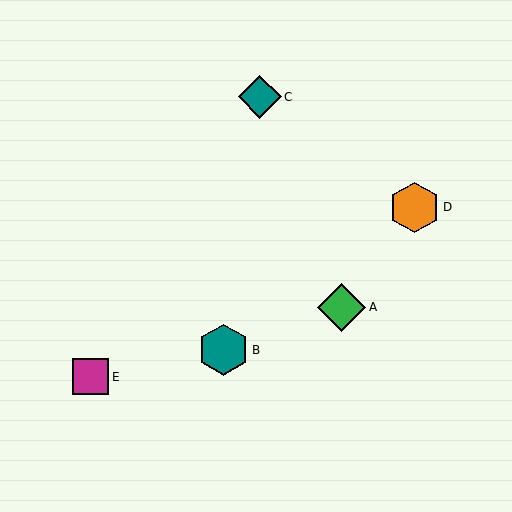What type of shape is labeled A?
Shape A is a green diamond.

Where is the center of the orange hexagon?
The center of the orange hexagon is at (415, 207).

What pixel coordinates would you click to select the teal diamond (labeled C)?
Click at (260, 97) to select the teal diamond C.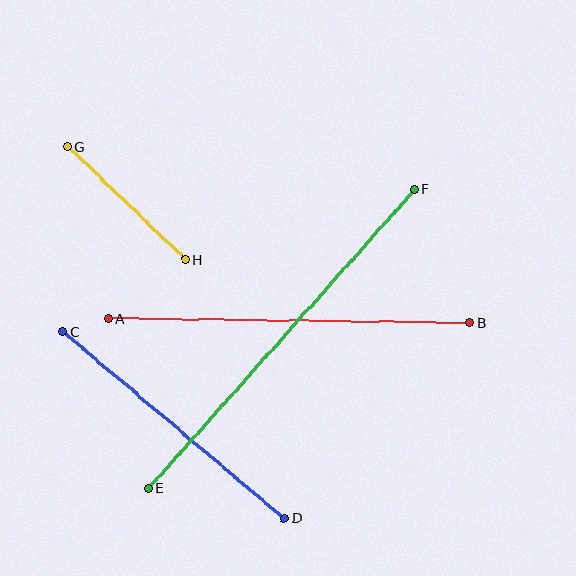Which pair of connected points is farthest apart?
Points E and F are farthest apart.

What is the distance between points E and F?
The distance is approximately 400 pixels.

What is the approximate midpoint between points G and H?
The midpoint is at approximately (126, 203) pixels.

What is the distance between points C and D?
The distance is approximately 290 pixels.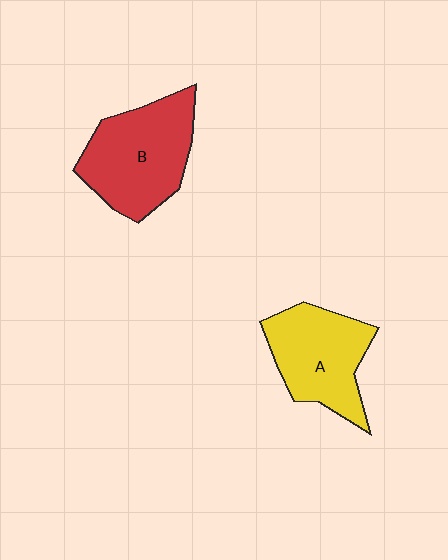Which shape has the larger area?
Shape B (red).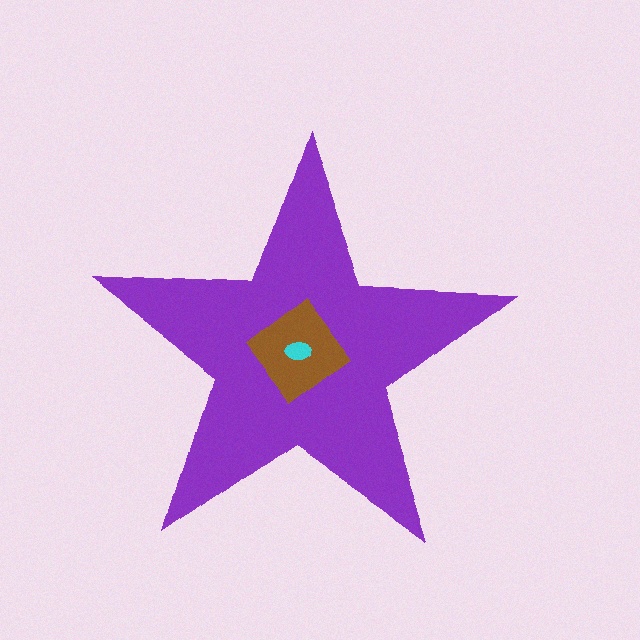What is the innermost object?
The cyan ellipse.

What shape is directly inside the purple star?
The brown diamond.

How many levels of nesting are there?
3.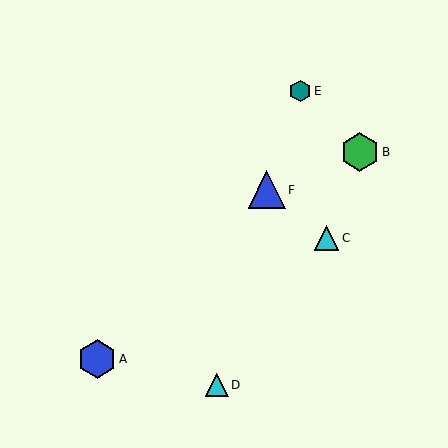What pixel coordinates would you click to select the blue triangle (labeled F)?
Click at (267, 190) to select the blue triangle F.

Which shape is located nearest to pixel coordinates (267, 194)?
The blue triangle (labeled F) at (267, 190) is nearest to that location.